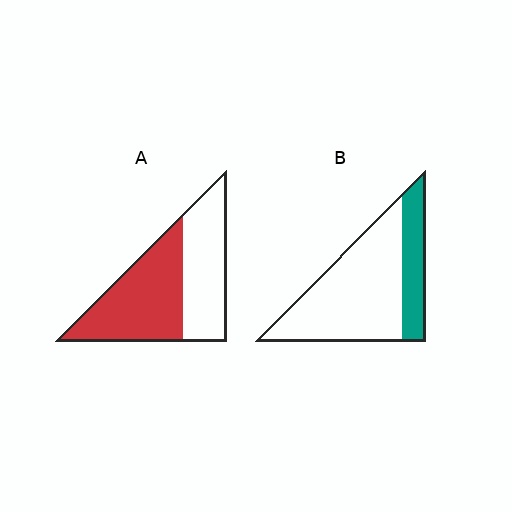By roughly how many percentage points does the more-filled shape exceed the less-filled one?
By roughly 30 percentage points (A over B).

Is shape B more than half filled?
No.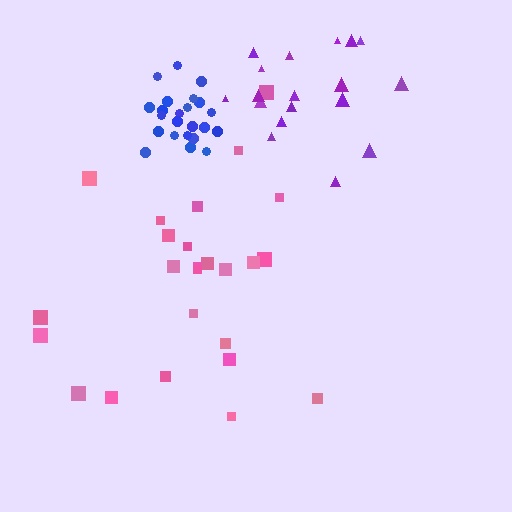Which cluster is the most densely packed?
Blue.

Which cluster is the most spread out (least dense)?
Pink.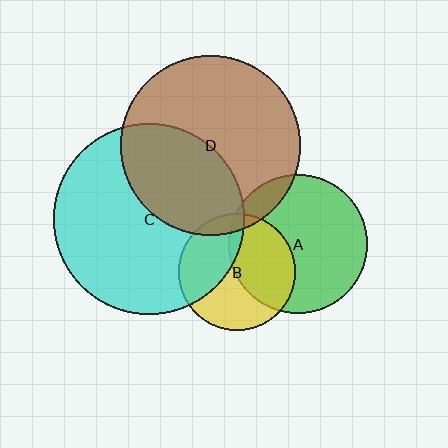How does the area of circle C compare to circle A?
Approximately 1.9 times.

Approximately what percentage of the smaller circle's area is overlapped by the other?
Approximately 45%.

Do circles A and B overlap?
Yes.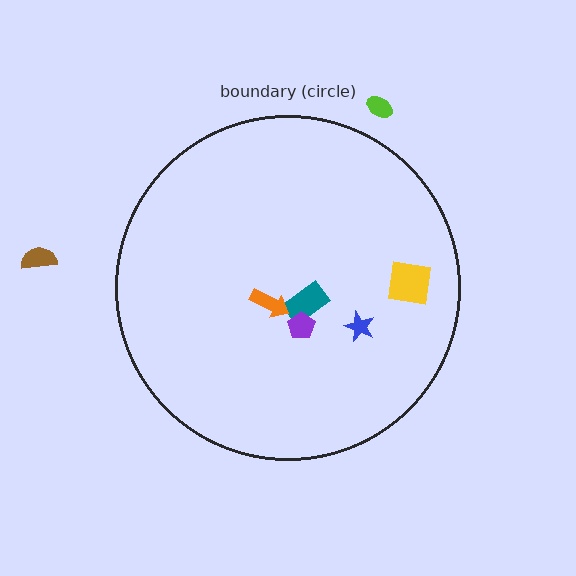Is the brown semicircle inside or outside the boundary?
Outside.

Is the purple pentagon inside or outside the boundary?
Inside.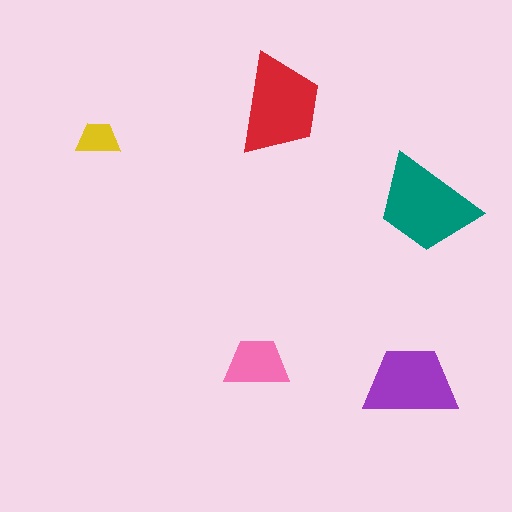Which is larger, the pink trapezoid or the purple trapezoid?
The purple one.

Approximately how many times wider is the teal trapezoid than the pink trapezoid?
About 1.5 times wider.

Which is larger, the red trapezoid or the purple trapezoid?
The red one.